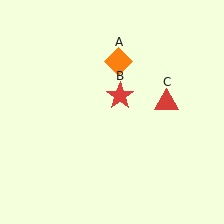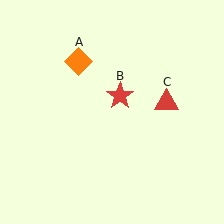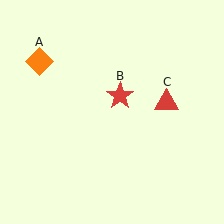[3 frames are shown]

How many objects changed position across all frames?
1 object changed position: orange diamond (object A).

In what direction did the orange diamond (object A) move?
The orange diamond (object A) moved left.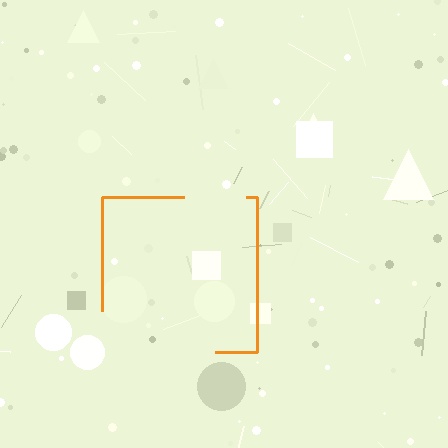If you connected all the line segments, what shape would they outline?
They would outline a square.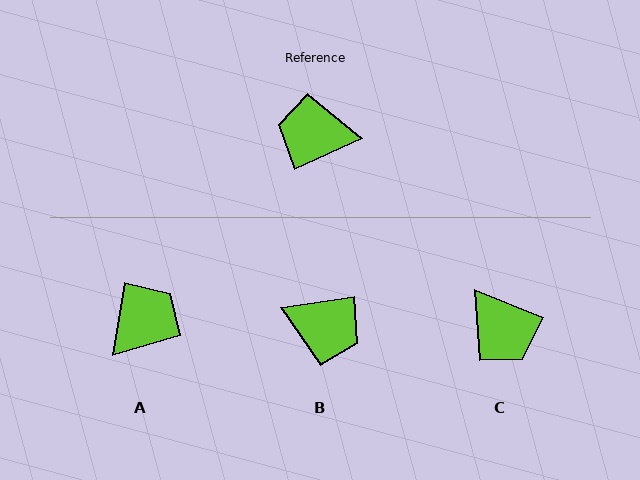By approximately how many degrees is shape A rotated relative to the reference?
Approximately 124 degrees clockwise.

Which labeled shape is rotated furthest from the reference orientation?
B, about 164 degrees away.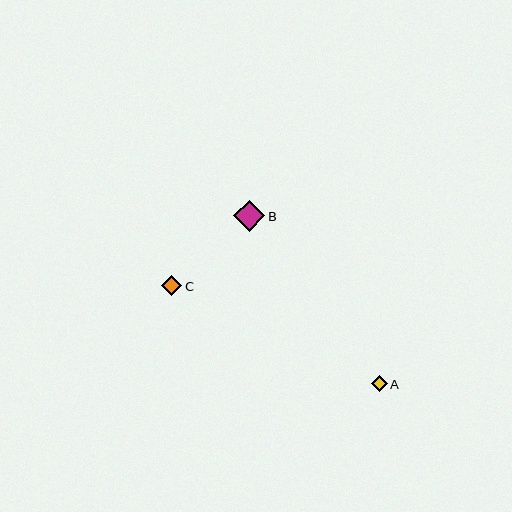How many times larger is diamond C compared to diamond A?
Diamond C is approximately 1.3 times the size of diamond A.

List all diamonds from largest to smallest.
From largest to smallest: B, C, A.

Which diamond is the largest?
Diamond B is the largest with a size of approximately 31 pixels.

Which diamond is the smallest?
Diamond A is the smallest with a size of approximately 16 pixels.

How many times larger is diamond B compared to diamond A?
Diamond B is approximately 2.0 times the size of diamond A.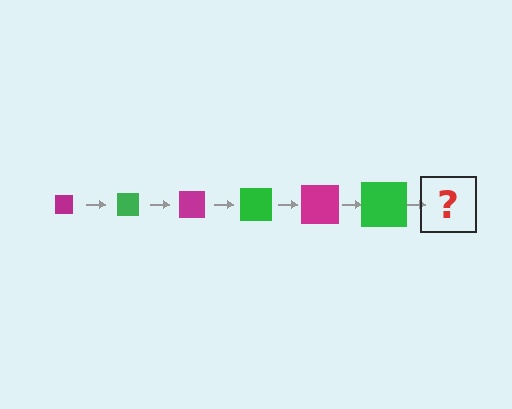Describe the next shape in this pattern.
It should be a magenta square, larger than the previous one.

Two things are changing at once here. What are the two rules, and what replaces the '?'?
The two rules are that the square grows larger each step and the color cycles through magenta and green. The '?' should be a magenta square, larger than the previous one.